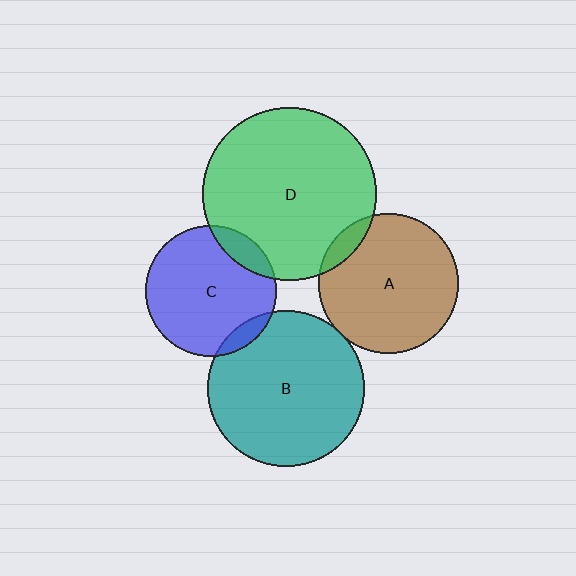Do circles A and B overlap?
Yes.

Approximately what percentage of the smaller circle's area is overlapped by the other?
Approximately 5%.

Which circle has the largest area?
Circle D (green).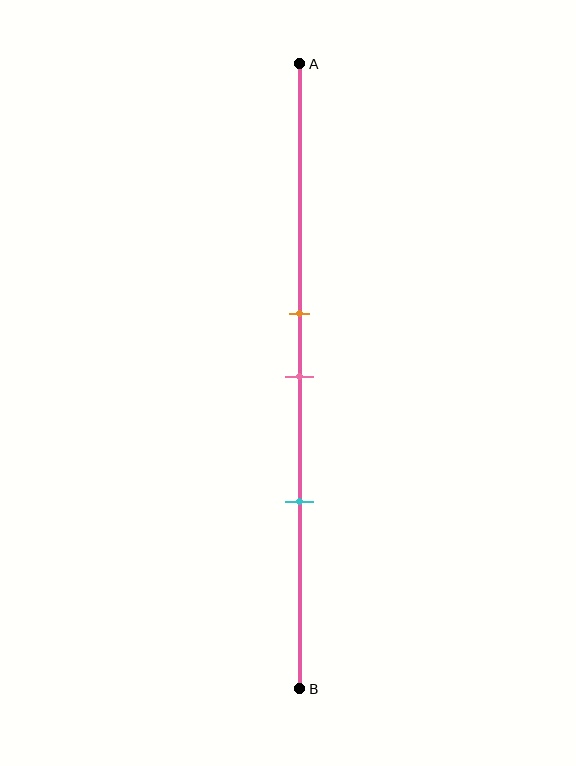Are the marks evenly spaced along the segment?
Yes, the marks are approximately evenly spaced.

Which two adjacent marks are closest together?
The orange and pink marks are the closest adjacent pair.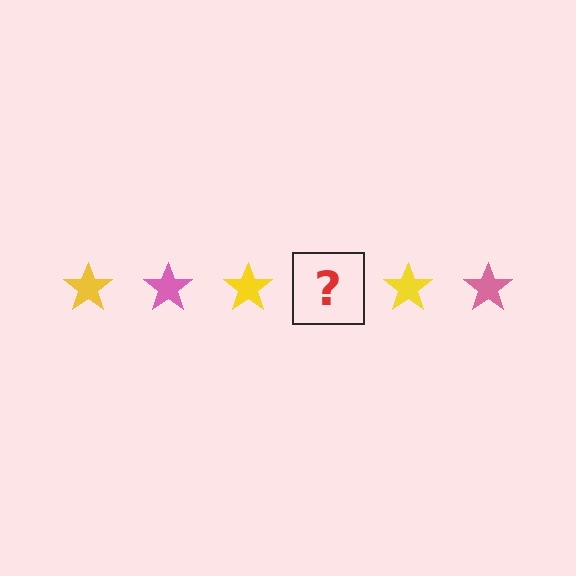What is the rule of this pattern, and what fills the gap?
The rule is that the pattern cycles through yellow, pink stars. The gap should be filled with a pink star.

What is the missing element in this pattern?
The missing element is a pink star.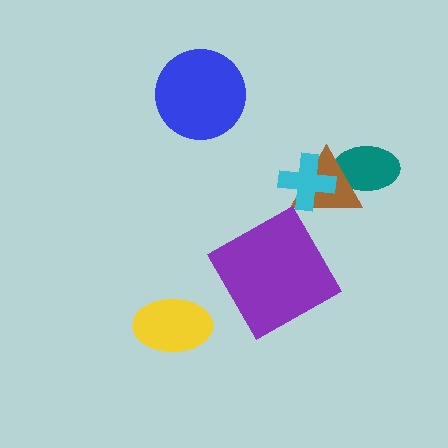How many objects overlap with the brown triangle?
2 objects overlap with the brown triangle.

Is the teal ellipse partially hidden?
Yes, it is partially covered by another shape.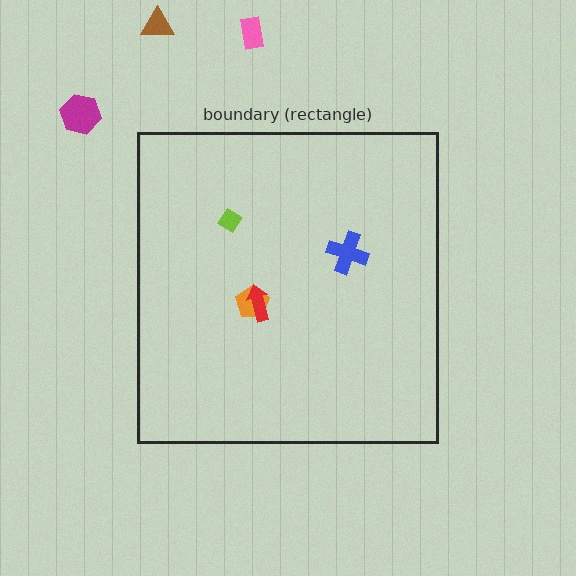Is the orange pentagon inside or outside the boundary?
Inside.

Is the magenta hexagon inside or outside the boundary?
Outside.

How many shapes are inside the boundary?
4 inside, 3 outside.